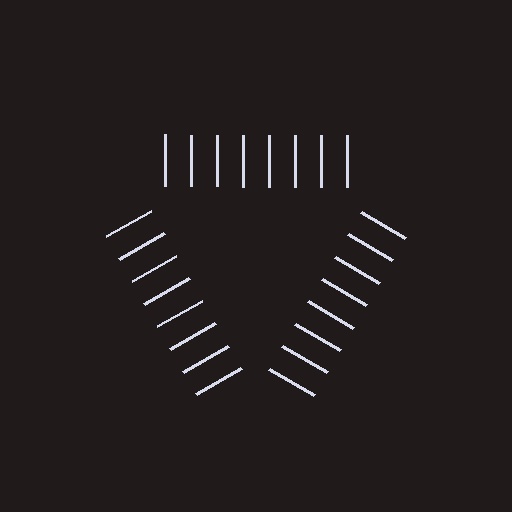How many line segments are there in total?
24 — 8 along each of the 3 edges.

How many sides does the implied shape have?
3 sides — the line-ends trace a triangle.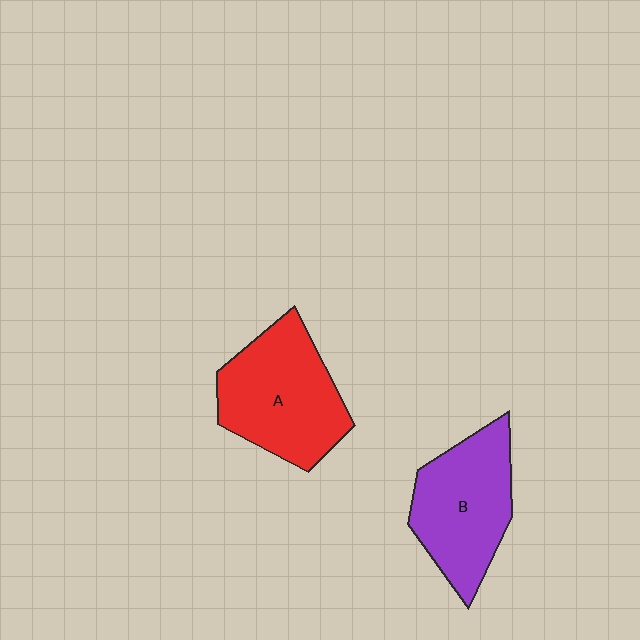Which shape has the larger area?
Shape A (red).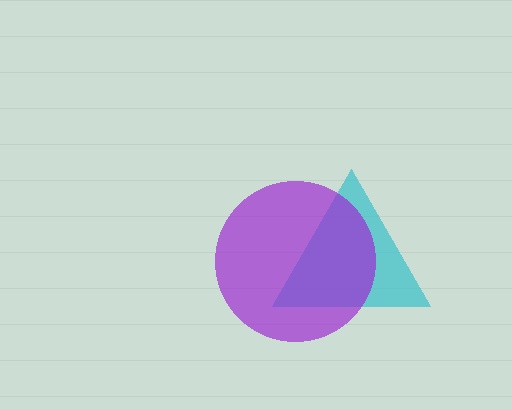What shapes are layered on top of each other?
The layered shapes are: a cyan triangle, a purple circle.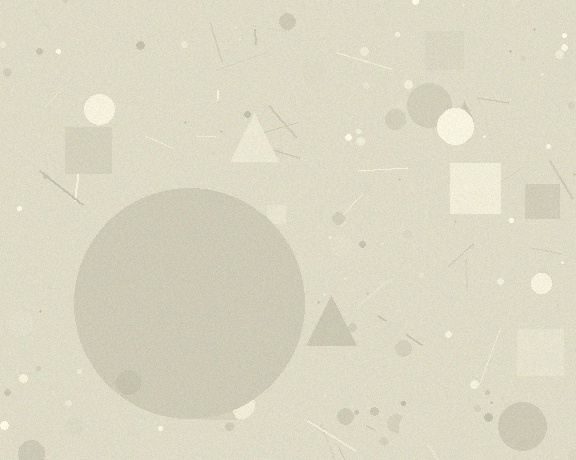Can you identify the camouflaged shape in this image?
The camouflaged shape is a circle.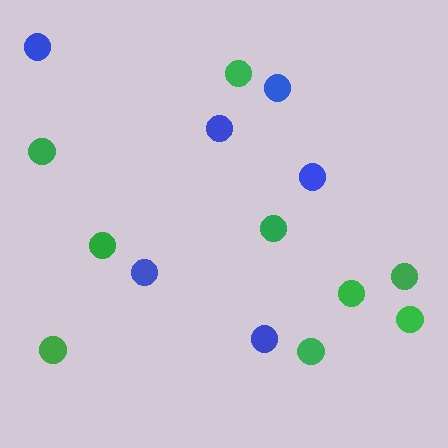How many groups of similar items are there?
There are 2 groups: one group of green circles (9) and one group of blue circles (6).